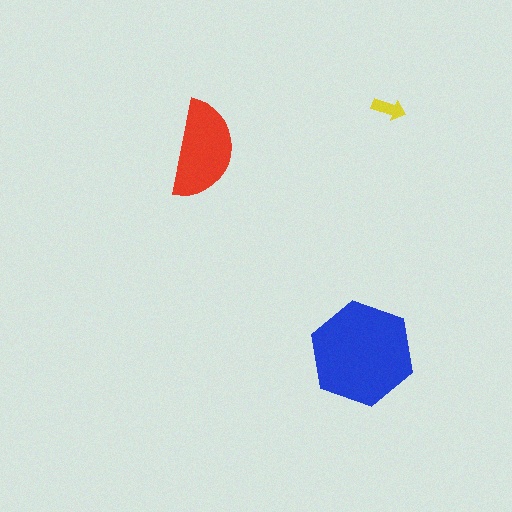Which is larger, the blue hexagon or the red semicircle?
The blue hexagon.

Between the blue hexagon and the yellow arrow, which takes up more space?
The blue hexagon.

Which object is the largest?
The blue hexagon.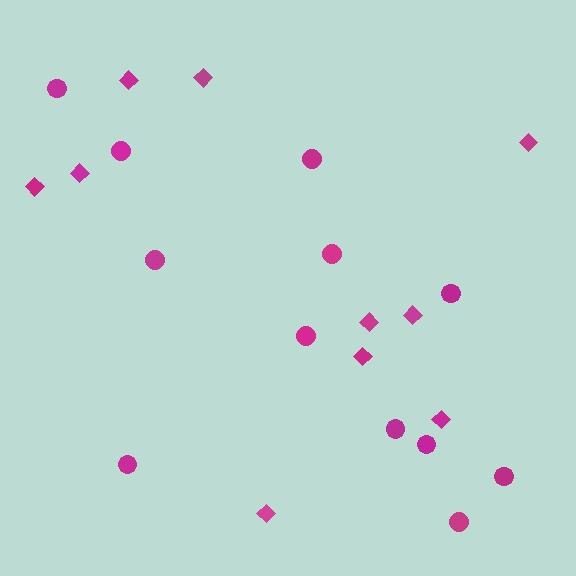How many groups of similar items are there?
There are 2 groups: one group of diamonds (10) and one group of circles (12).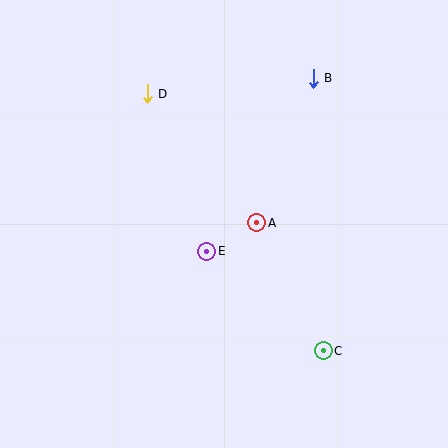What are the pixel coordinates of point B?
Point B is at (313, 78).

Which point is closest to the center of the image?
Point E at (207, 251) is closest to the center.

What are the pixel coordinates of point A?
Point A is at (257, 223).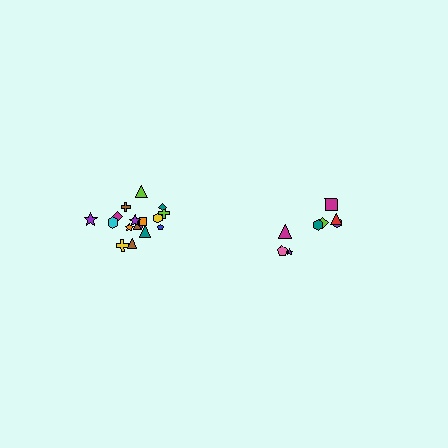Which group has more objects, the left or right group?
The left group.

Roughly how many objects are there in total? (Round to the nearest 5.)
Roughly 25 objects in total.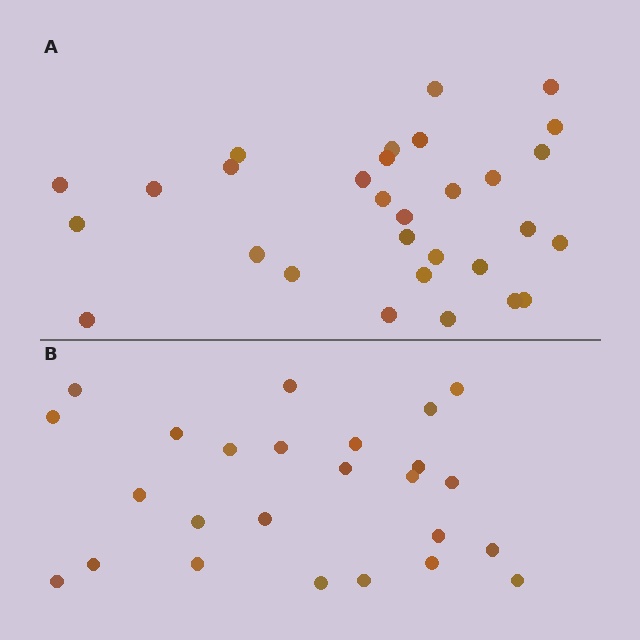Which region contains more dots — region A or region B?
Region A (the top region) has more dots.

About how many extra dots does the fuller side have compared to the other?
Region A has about 5 more dots than region B.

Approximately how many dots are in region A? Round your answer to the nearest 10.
About 30 dots.